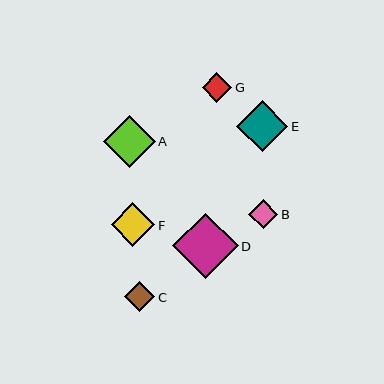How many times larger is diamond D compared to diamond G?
Diamond D is approximately 2.2 times the size of diamond G.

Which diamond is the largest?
Diamond D is the largest with a size of approximately 65 pixels.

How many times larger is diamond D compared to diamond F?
Diamond D is approximately 1.5 times the size of diamond F.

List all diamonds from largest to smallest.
From largest to smallest: D, A, E, F, C, G, B.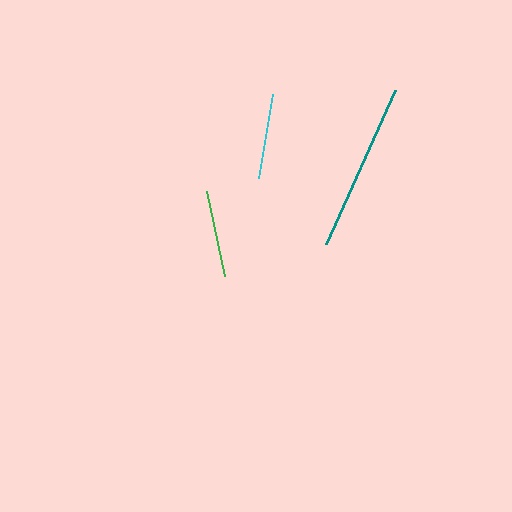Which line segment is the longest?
The teal line is the longest at approximately 169 pixels.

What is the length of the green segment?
The green segment is approximately 87 pixels long.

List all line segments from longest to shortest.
From longest to shortest: teal, green, cyan.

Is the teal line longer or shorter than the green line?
The teal line is longer than the green line.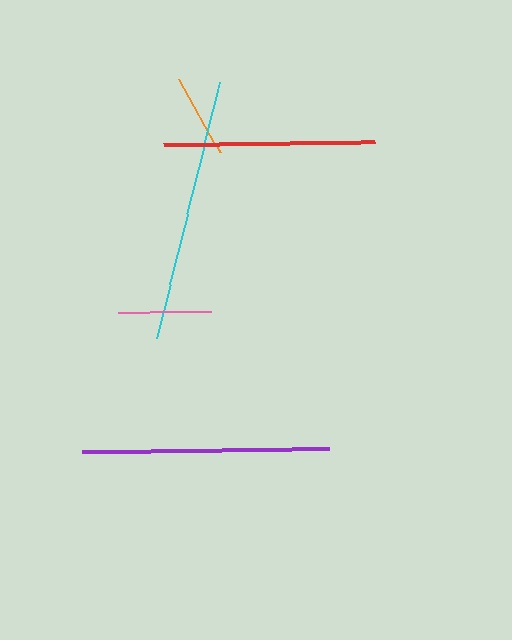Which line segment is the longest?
The cyan line is the longest at approximately 263 pixels.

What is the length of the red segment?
The red segment is approximately 210 pixels long.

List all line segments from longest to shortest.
From longest to shortest: cyan, purple, red, pink, orange.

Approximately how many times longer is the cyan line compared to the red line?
The cyan line is approximately 1.3 times the length of the red line.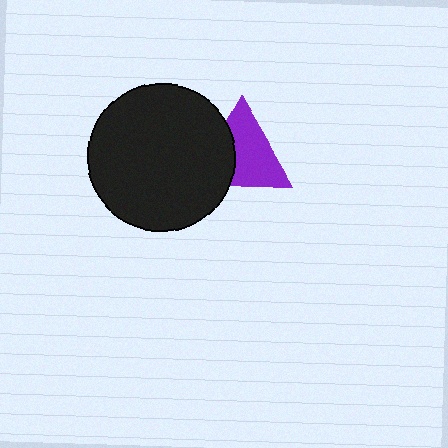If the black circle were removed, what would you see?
You would see the complete purple triangle.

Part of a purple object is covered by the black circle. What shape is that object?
It is a triangle.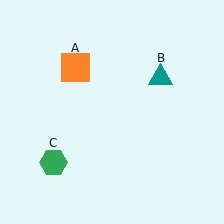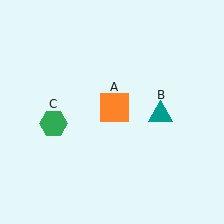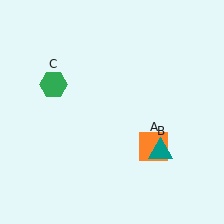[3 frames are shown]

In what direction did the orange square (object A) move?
The orange square (object A) moved down and to the right.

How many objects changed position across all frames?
3 objects changed position: orange square (object A), teal triangle (object B), green hexagon (object C).